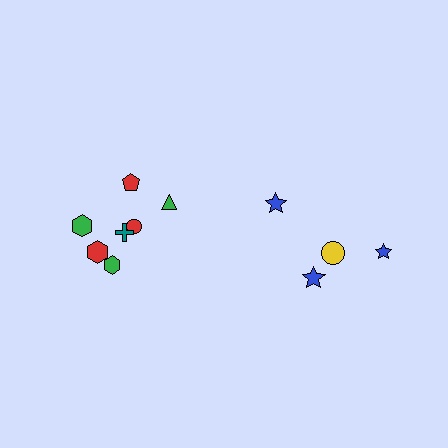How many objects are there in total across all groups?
There are 11 objects.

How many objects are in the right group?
There are 4 objects.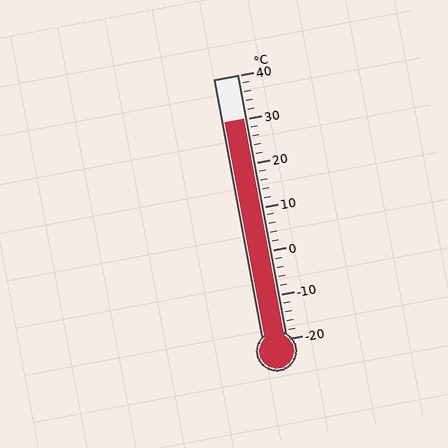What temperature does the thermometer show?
The thermometer shows approximately 30°C.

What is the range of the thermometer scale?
The thermometer scale ranges from -20°C to 40°C.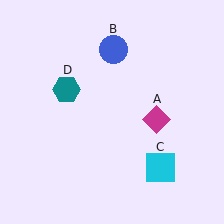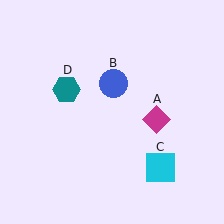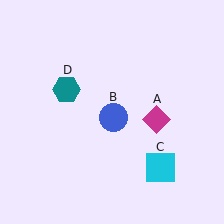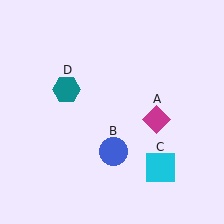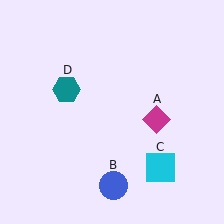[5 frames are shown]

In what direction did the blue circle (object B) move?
The blue circle (object B) moved down.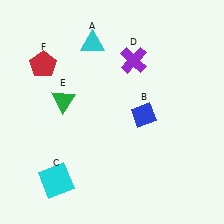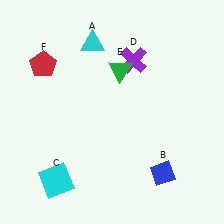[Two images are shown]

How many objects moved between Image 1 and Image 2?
2 objects moved between the two images.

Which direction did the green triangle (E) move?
The green triangle (E) moved right.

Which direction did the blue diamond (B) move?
The blue diamond (B) moved down.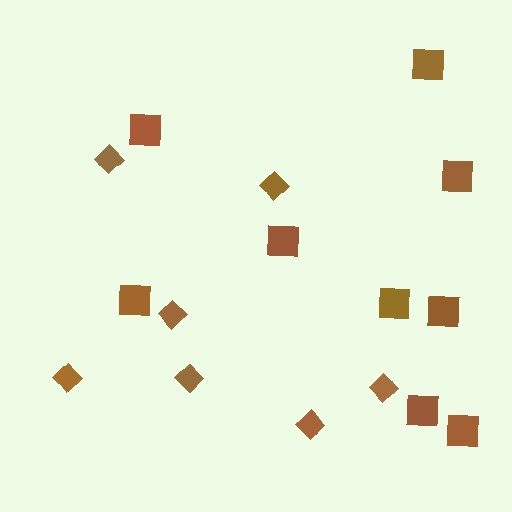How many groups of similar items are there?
There are 2 groups: one group of squares (9) and one group of diamonds (7).